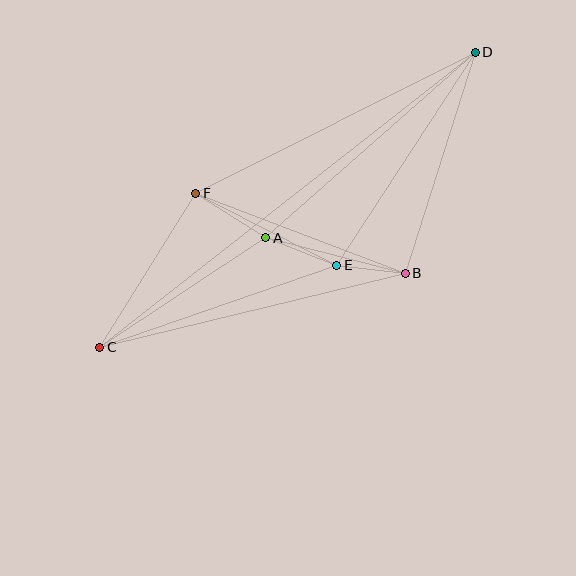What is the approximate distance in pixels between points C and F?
The distance between C and F is approximately 181 pixels.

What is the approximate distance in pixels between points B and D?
The distance between B and D is approximately 232 pixels.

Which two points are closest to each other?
Points B and E are closest to each other.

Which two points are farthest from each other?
Points C and D are farthest from each other.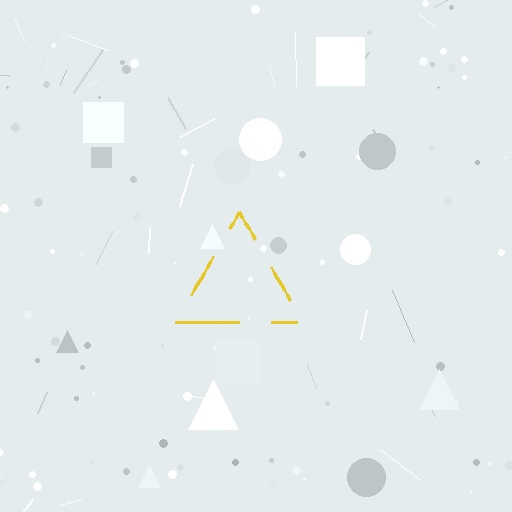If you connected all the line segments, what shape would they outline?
They would outline a triangle.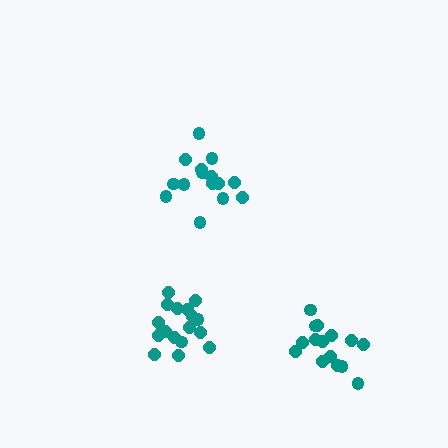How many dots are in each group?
Group 1: 15 dots, Group 2: 17 dots, Group 3: 15 dots (47 total).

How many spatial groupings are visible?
There are 3 spatial groupings.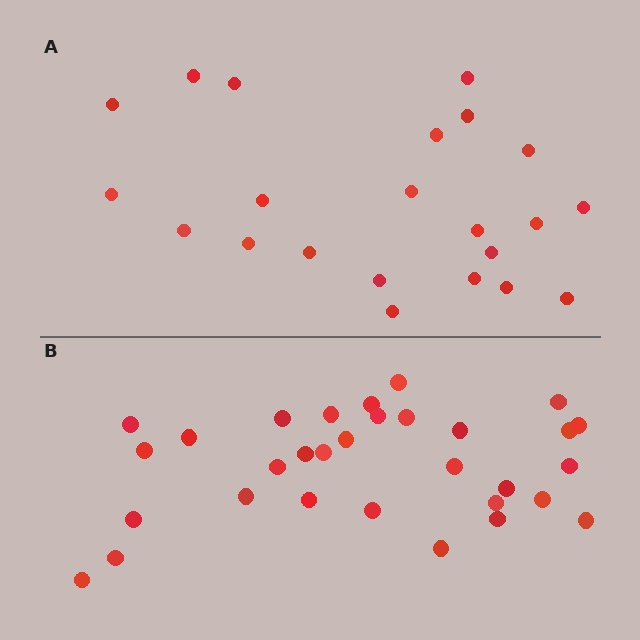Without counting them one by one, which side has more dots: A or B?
Region B (the bottom region) has more dots.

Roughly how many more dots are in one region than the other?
Region B has roughly 8 or so more dots than region A.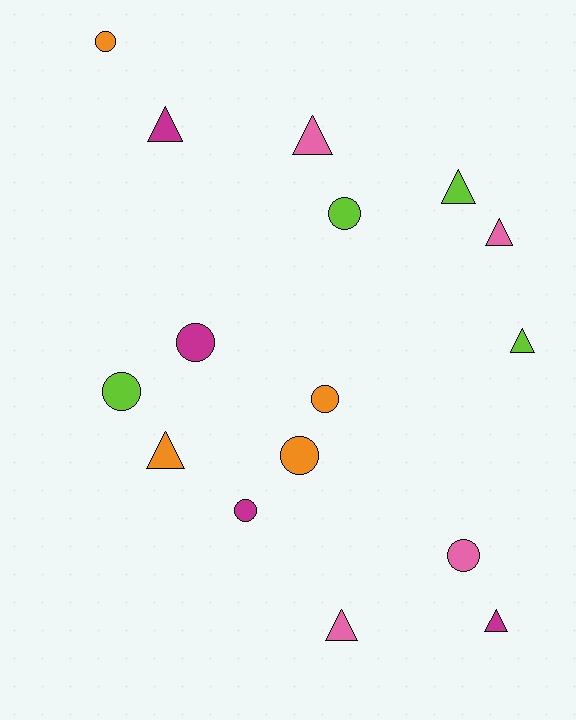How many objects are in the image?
There are 16 objects.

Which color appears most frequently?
Orange, with 4 objects.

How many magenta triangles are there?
There are 2 magenta triangles.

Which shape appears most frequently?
Circle, with 8 objects.